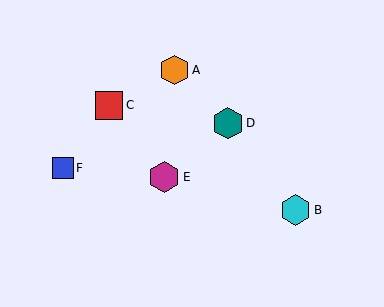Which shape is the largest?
The magenta hexagon (labeled E) is the largest.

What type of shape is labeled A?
Shape A is an orange hexagon.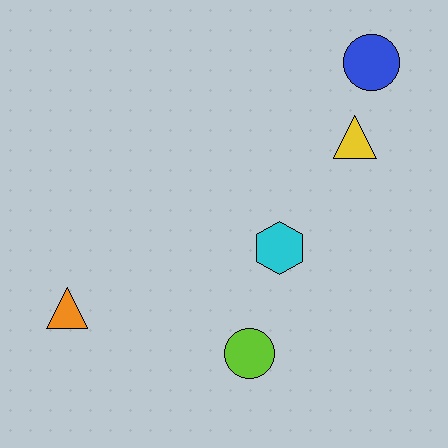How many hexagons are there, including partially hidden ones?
There is 1 hexagon.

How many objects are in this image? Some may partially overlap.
There are 5 objects.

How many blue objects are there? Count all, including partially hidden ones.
There is 1 blue object.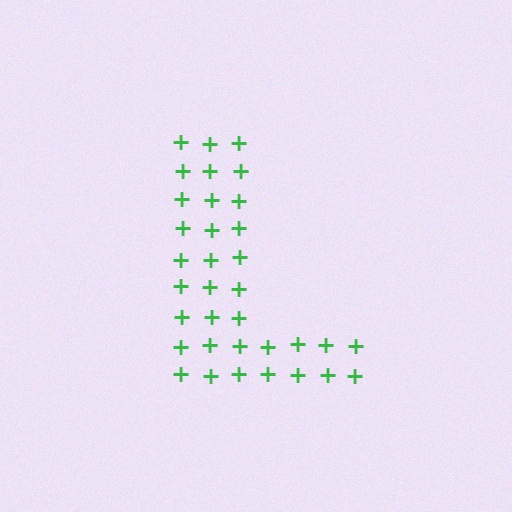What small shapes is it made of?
It is made of small plus signs.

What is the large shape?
The large shape is the letter L.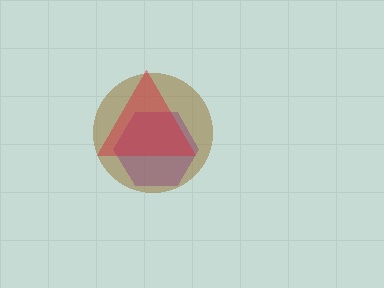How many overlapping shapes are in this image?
There are 3 overlapping shapes in the image.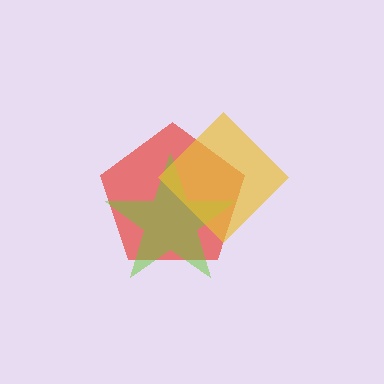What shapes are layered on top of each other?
The layered shapes are: a red pentagon, a lime star, a yellow diamond.